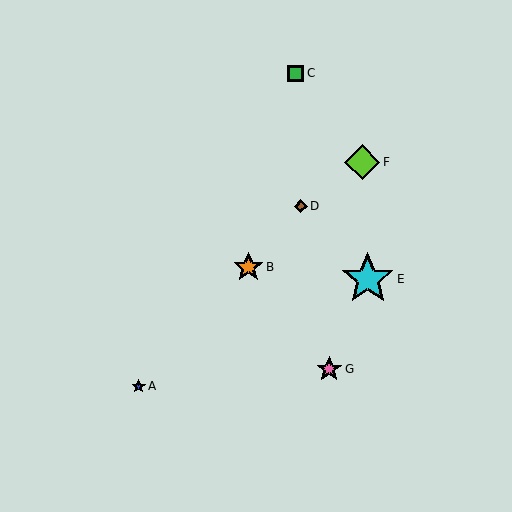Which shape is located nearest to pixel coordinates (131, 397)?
The blue star (labeled A) at (139, 387) is nearest to that location.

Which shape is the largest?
The cyan star (labeled E) is the largest.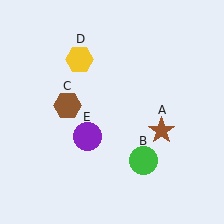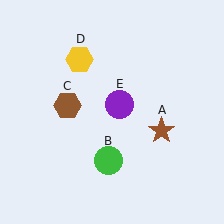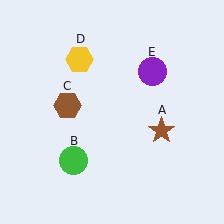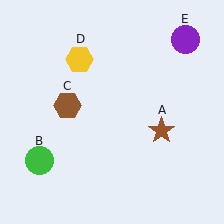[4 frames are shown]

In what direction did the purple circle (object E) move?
The purple circle (object E) moved up and to the right.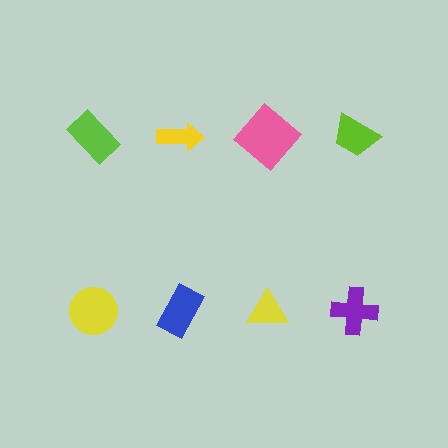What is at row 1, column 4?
A lime trapezoid.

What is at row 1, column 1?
A lime rectangle.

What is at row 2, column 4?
A purple cross.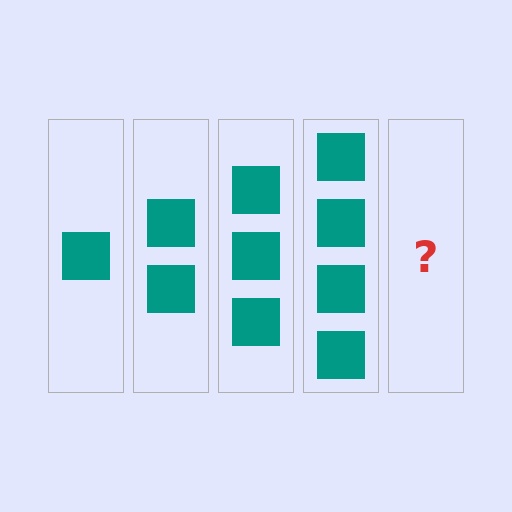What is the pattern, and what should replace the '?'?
The pattern is that each step adds one more square. The '?' should be 5 squares.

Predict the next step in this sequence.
The next step is 5 squares.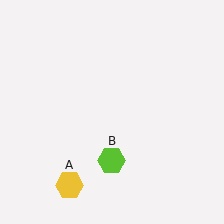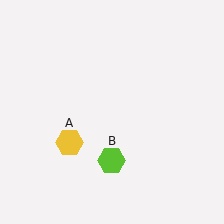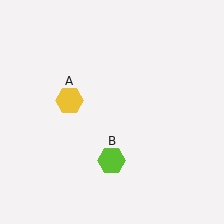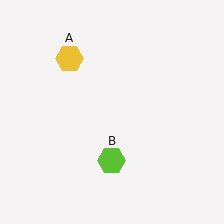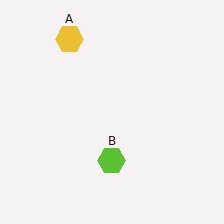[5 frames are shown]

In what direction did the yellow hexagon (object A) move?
The yellow hexagon (object A) moved up.